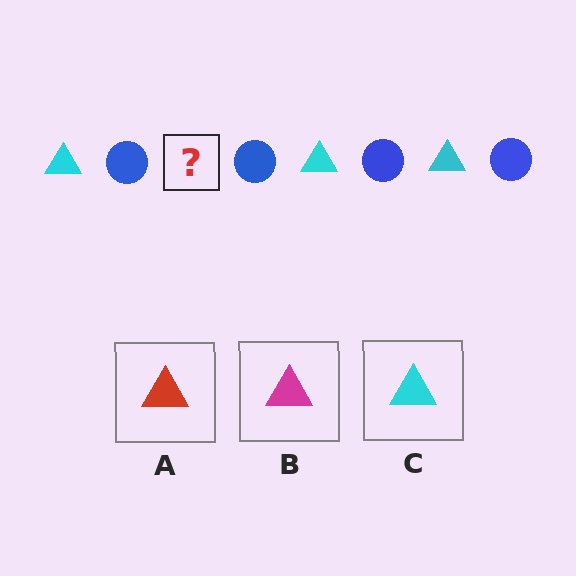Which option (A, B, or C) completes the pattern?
C.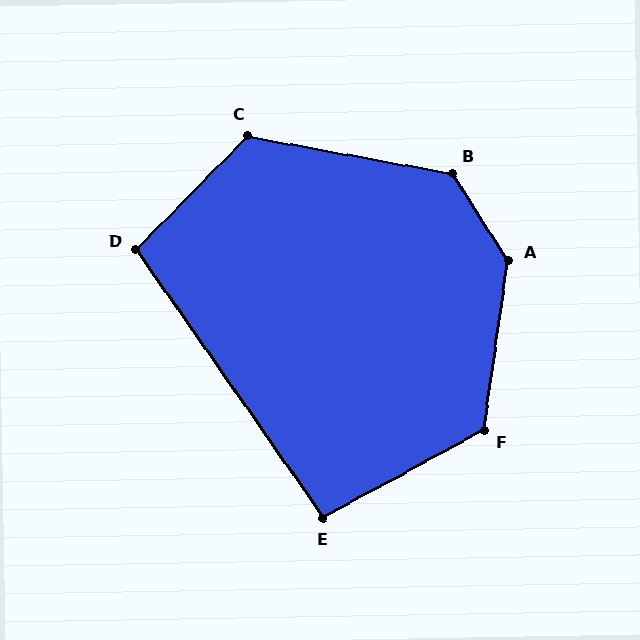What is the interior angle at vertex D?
Approximately 100 degrees (obtuse).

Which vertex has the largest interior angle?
A, at approximately 139 degrees.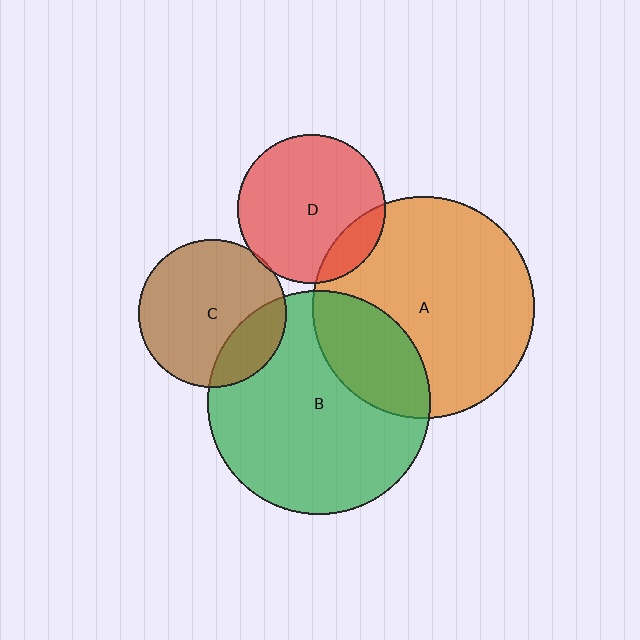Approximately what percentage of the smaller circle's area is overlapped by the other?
Approximately 5%.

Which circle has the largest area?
Circle B (green).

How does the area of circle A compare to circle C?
Approximately 2.3 times.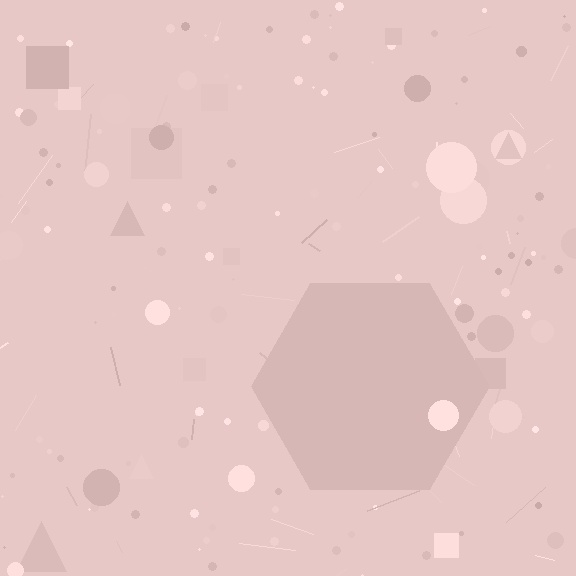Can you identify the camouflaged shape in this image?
The camouflaged shape is a hexagon.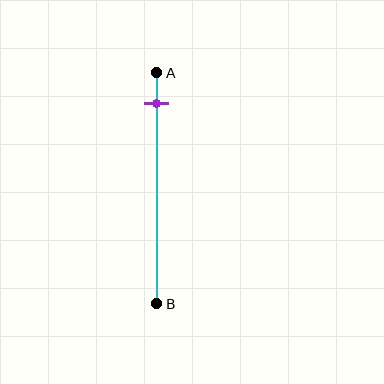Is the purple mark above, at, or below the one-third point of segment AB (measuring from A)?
The purple mark is above the one-third point of segment AB.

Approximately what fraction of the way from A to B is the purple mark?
The purple mark is approximately 15% of the way from A to B.